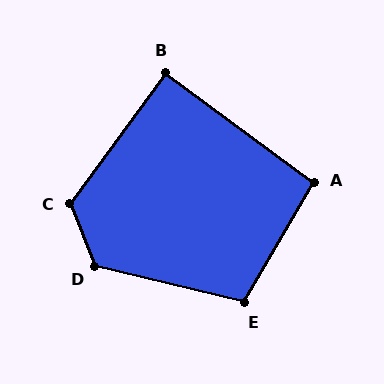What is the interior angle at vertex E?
Approximately 106 degrees (obtuse).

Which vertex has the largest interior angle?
D, at approximately 125 degrees.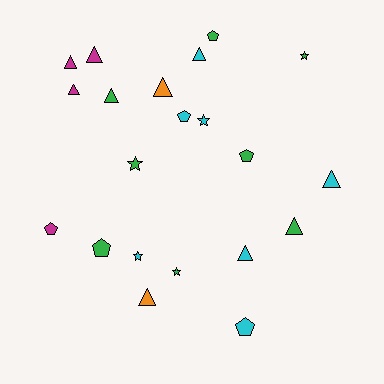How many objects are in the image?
There are 21 objects.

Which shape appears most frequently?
Triangle, with 10 objects.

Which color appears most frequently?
Green, with 8 objects.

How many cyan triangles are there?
There are 3 cyan triangles.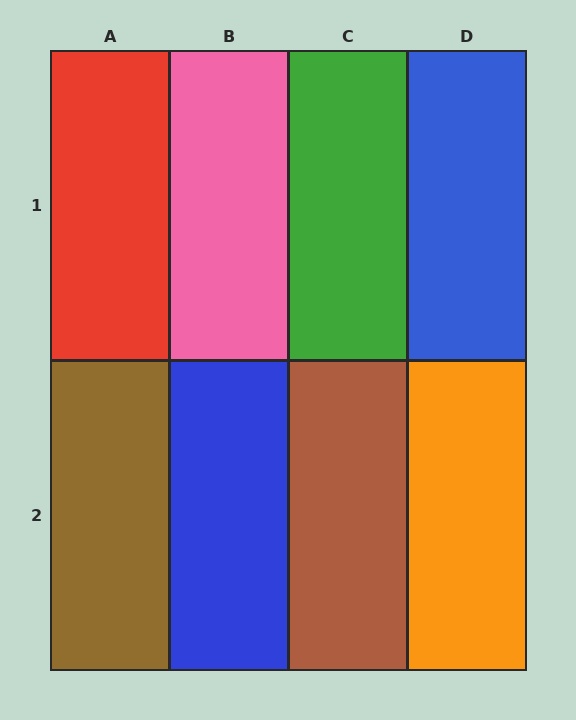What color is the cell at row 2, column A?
Brown.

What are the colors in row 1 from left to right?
Red, pink, green, blue.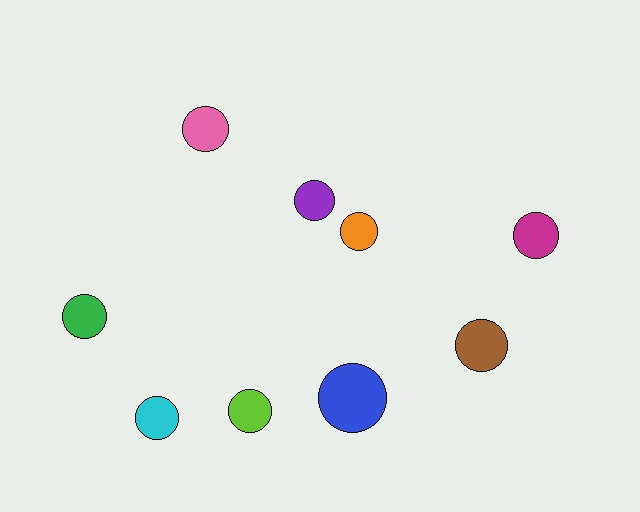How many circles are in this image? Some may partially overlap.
There are 9 circles.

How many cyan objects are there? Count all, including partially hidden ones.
There is 1 cyan object.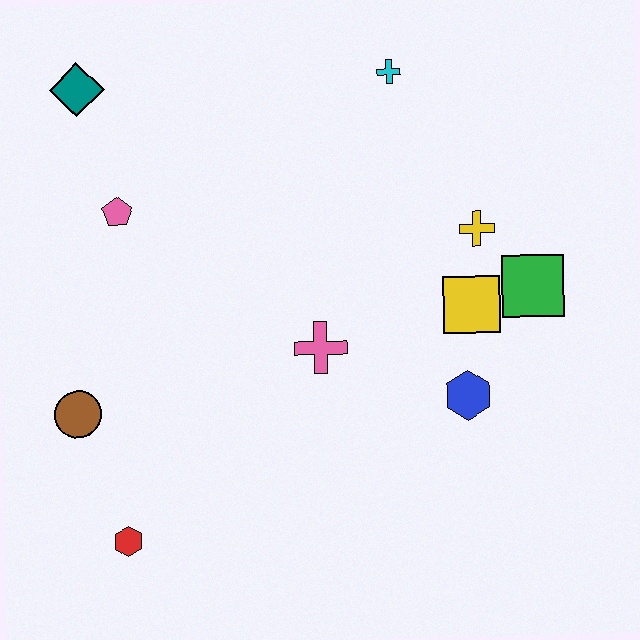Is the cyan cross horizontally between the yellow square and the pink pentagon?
Yes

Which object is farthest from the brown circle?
The green square is farthest from the brown circle.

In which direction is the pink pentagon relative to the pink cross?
The pink pentagon is to the left of the pink cross.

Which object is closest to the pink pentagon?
The teal diamond is closest to the pink pentagon.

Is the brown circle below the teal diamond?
Yes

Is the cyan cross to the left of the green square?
Yes